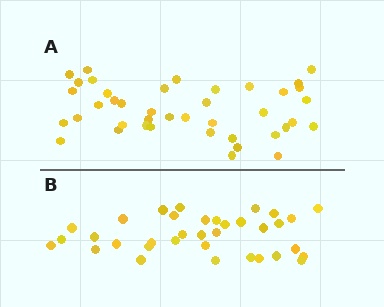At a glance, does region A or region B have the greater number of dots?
Region A (the top region) has more dots.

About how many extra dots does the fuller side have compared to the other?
Region A has about 6 more dots than region B.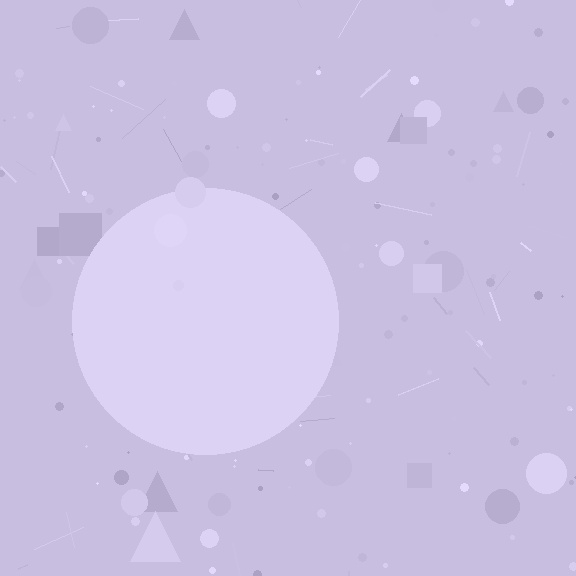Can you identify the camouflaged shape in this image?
The camouflaged shape is a circle.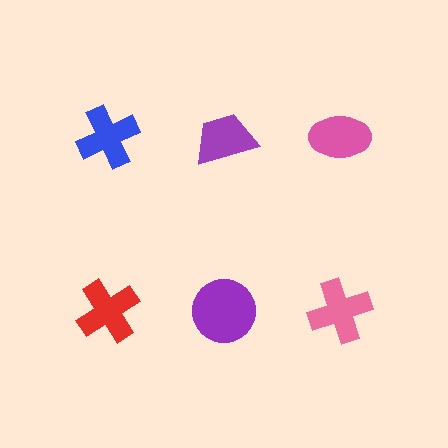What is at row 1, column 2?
A purple trapezoid.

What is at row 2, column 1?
A red cross.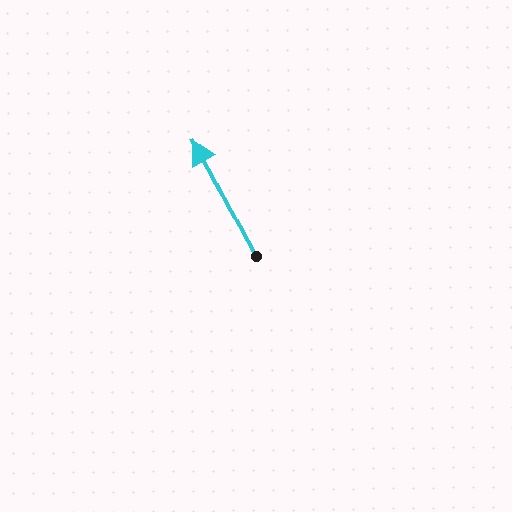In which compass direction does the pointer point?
Northwest.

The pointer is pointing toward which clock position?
Roughly 11 o'clock.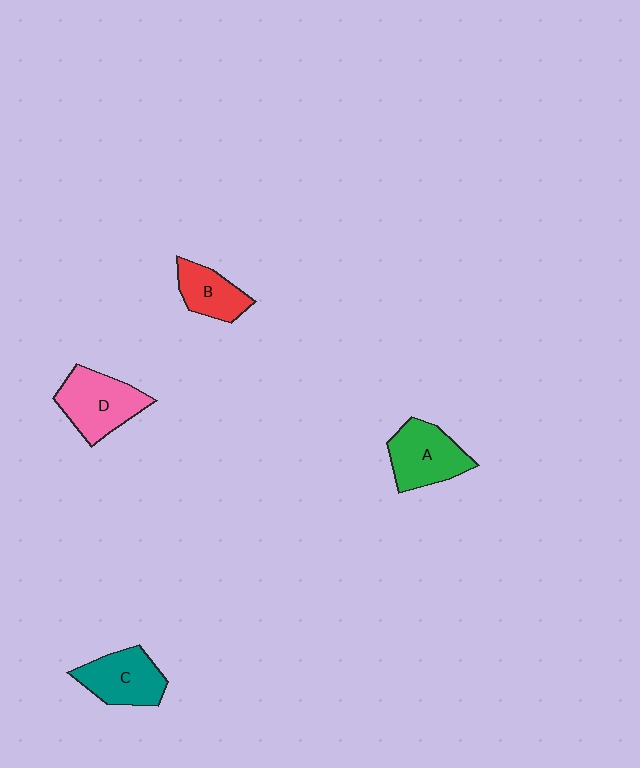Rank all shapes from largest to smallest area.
From largest to smallest: D (pink), A (green), C (teal), B (red).